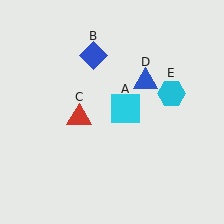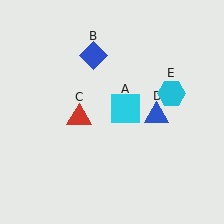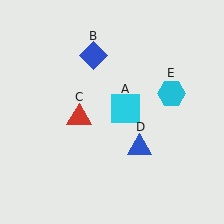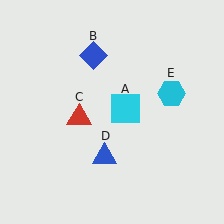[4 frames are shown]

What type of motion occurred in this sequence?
The blue triangle (object D) rotated clockwise around the center of the scene.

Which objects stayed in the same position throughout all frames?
Cyan square (object A) and blue diamond (object B) and red triangle (object C) and cyan hexagon (object E) remained stationary.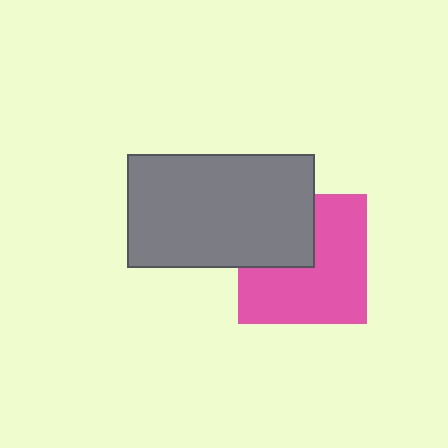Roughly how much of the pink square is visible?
Most of it is visible (roughly 66%).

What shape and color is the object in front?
The object in front is a gray rectangle.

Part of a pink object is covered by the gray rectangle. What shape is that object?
It is a square.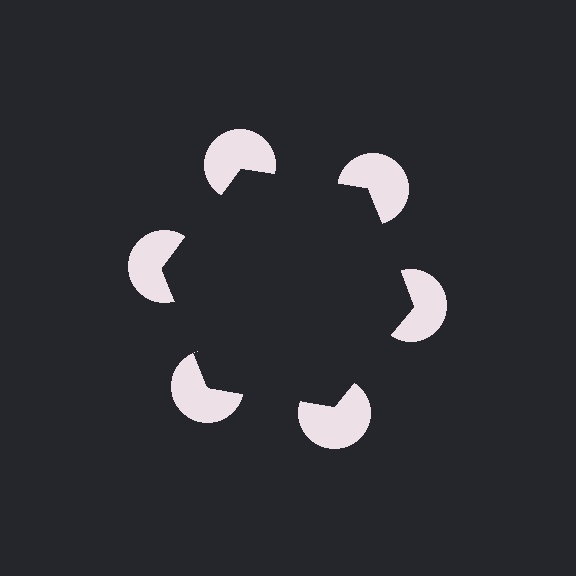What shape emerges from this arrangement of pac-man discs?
An illusory hexagon — its edges are inferred from the aligned wedge cuts in the pac-man discs, not physically drawn.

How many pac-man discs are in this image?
There are 6 — one at each vertex of the illusory hexagon.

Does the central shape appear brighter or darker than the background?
It typically appears slightly darker than the background, even though no actual brightness change is drawn.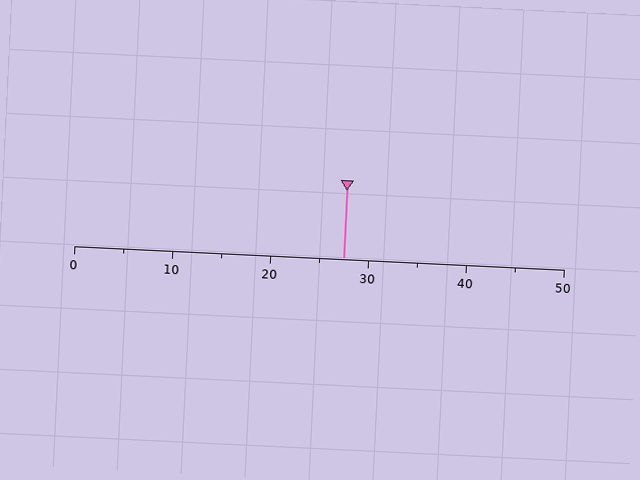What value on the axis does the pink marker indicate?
The marker indicates approximately 27.5.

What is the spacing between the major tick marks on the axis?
The major ticks are spaced 10 apart.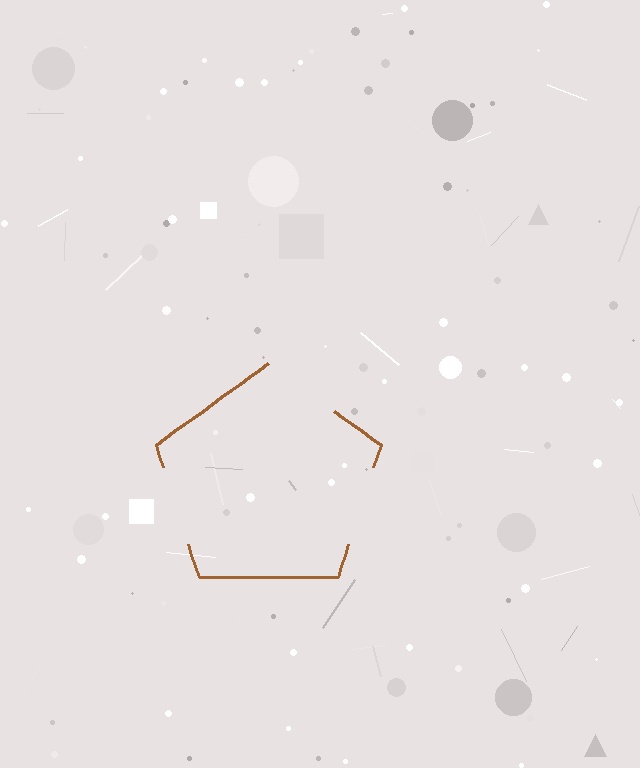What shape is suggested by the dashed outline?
The dashed outline suggests a pentagon.